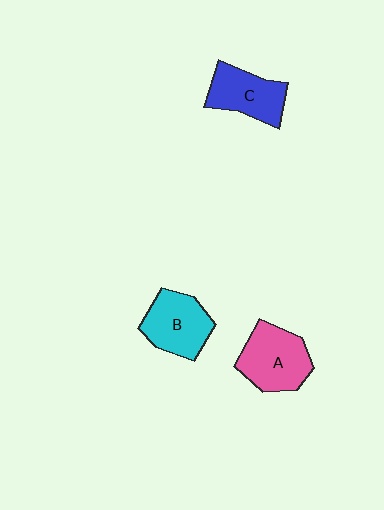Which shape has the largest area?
Shape A (pink).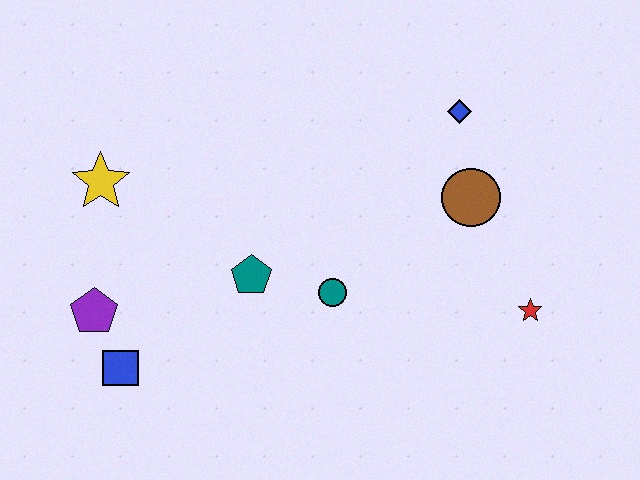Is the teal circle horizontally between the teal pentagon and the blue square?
No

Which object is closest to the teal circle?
The teal pentagon is closest to the teal circle.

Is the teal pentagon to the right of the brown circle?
No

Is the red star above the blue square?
Yes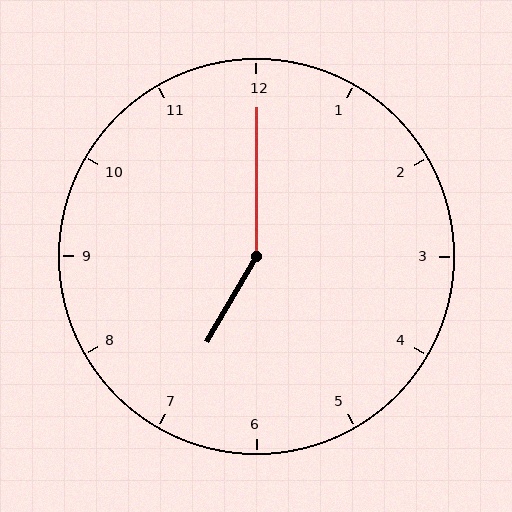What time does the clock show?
7:00.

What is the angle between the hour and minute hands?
Approximately 150 degrees.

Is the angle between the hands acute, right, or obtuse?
It is obtuse.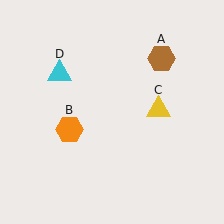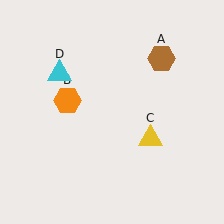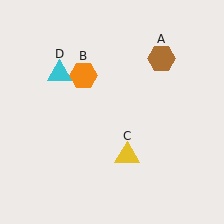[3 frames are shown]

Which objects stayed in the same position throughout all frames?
Brown hexagon (object A) and cyan triangle (object D) remained stationary.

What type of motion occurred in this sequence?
The orange hexagon (object B), yellow triangle (object C) rotated clockwise around the center of the scene.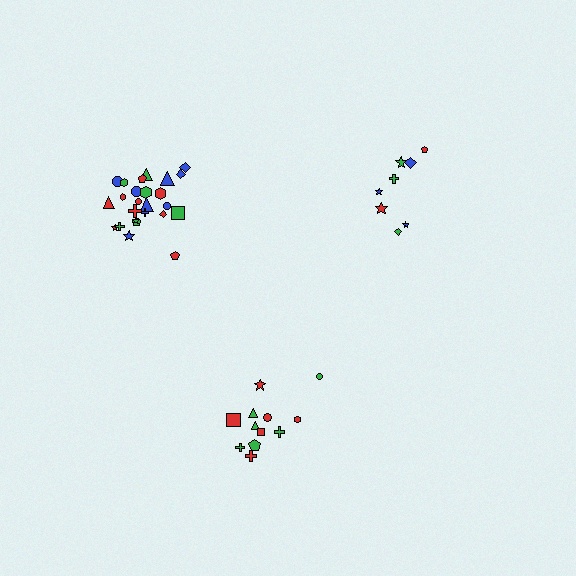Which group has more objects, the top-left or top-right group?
The top-left group.